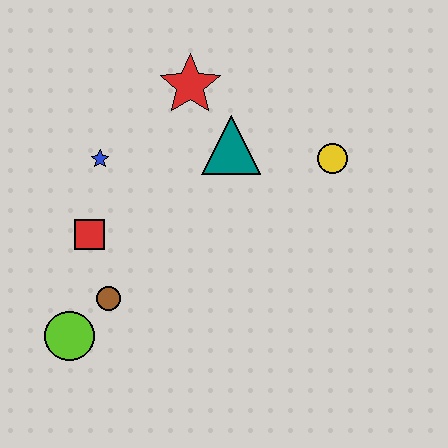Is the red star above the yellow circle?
Yes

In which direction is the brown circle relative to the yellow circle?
The brown circle is to the left of the yellow circle.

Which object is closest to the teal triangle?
The red star is closest to the teal triangle.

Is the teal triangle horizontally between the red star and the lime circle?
No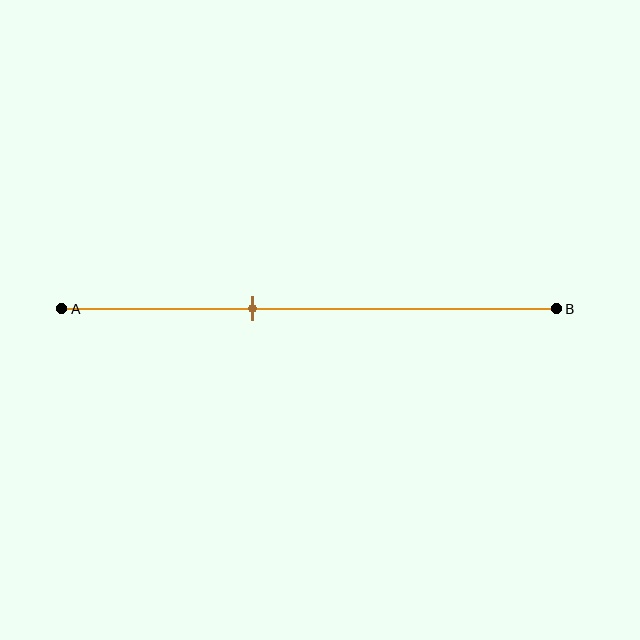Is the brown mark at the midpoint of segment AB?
No, the mark is at about 40% from A, not at the 50% midpoint.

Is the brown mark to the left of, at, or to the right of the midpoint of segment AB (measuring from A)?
The brown mark is to the left of the midpoint of segment AB.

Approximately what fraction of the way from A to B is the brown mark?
The brown mark is approximately 40% of the way from A to B.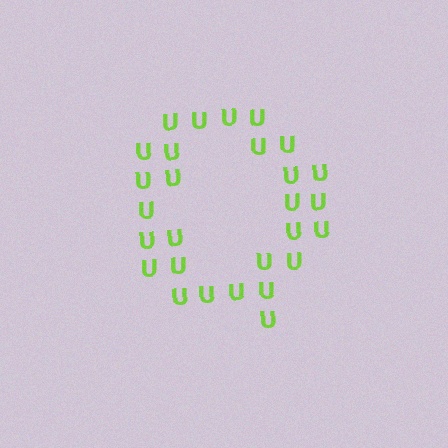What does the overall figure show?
The overall figure shows the letter Q.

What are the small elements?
The small elements are letter U's.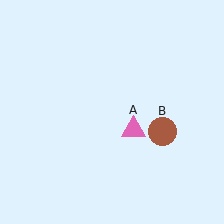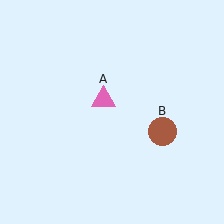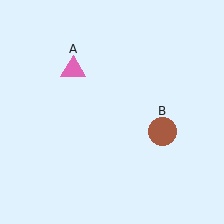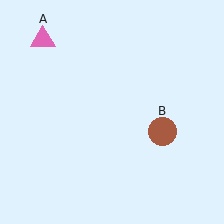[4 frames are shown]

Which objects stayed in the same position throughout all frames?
Brown circle (object B) remained stationary.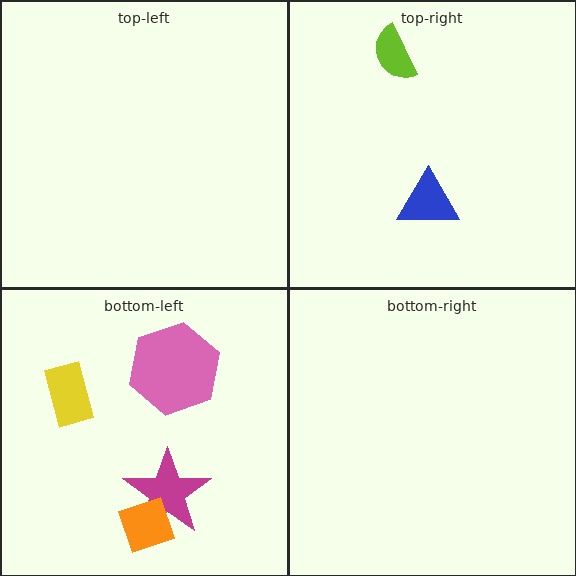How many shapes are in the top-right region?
2.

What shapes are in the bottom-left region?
The pink hexagon, the magenta star, the yellow rectangle, the orange diamond.